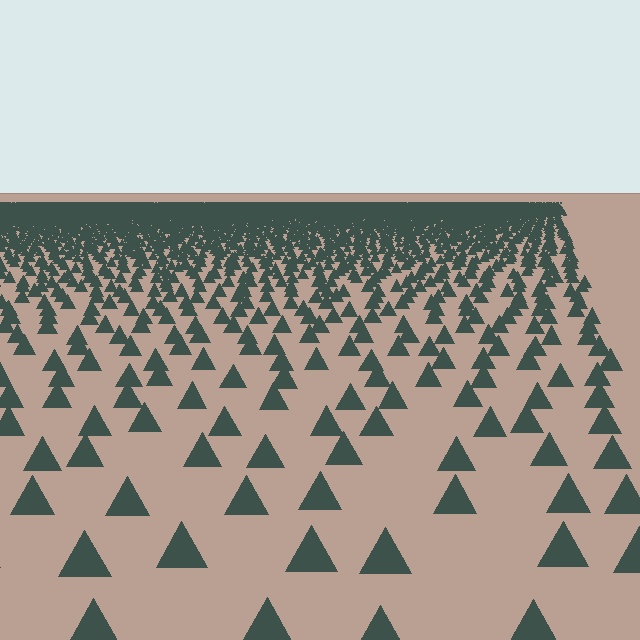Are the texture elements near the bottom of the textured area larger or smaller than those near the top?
Larger. Near the bottom, elements are closer to the viewer and appear at a bigger on-screen size.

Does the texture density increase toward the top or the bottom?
Density increases toward the top.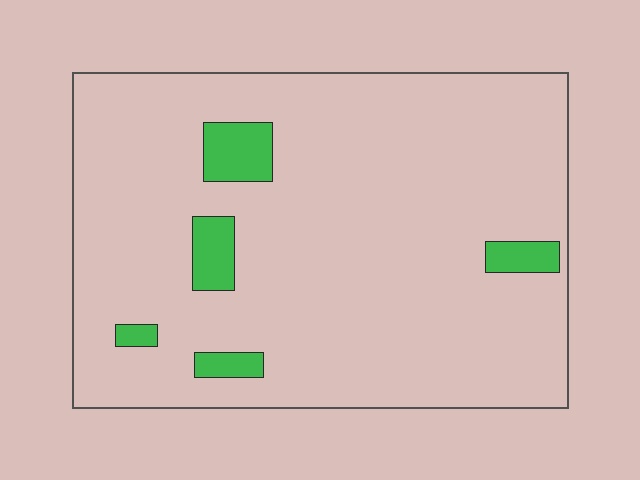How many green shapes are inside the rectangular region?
5.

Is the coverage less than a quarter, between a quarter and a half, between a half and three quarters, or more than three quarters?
Less than a quarter.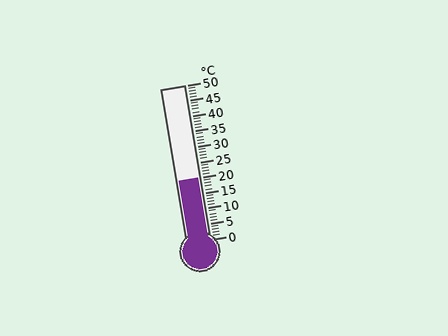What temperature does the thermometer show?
The thermometer shows approximately 20°C.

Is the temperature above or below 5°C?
The temperature is above 5°C.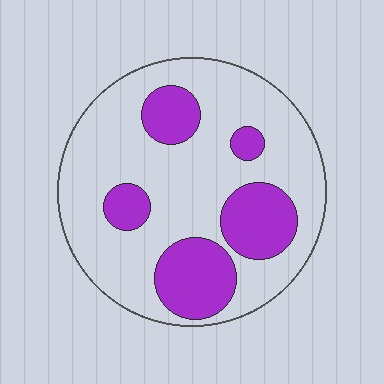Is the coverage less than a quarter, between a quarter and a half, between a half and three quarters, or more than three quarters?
Between a quarter and a half.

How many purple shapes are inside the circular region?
5.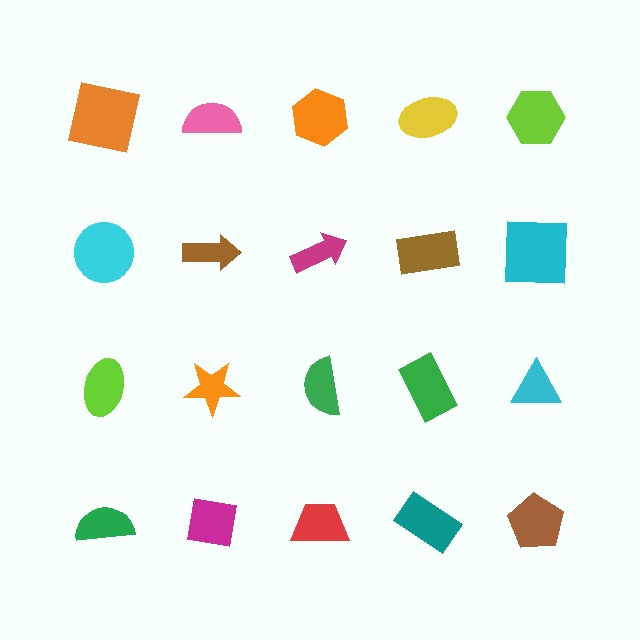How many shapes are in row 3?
5 shapes.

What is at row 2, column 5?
A cyan square.